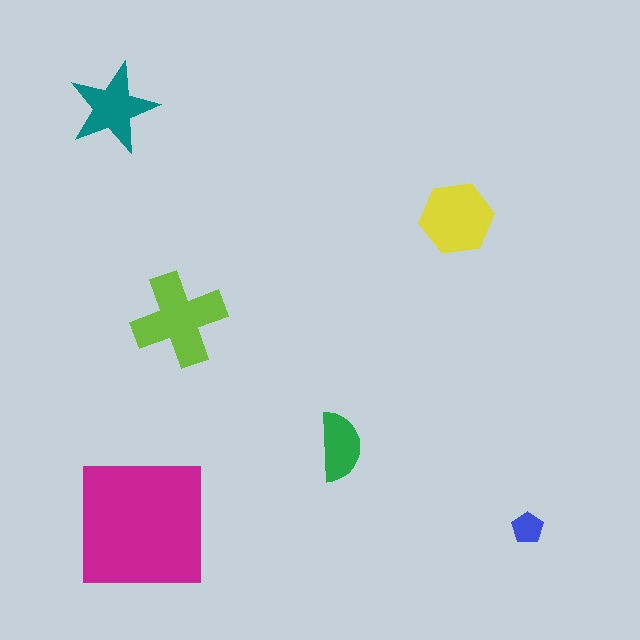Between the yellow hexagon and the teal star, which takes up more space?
The yellow hexagon.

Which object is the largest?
The magenta square.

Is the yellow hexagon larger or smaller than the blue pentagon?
Larger.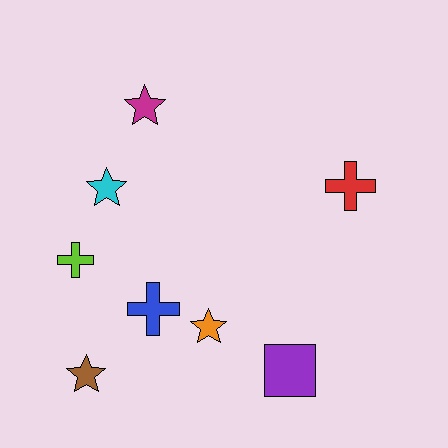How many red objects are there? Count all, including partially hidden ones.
There is 1 red object.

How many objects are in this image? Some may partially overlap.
There are 8 objects.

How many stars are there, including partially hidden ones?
There are 4 stars.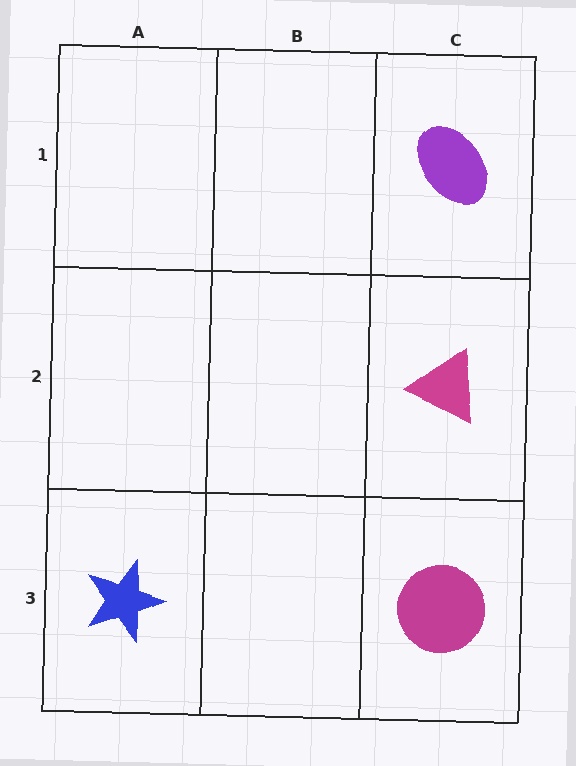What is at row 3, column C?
A magenta circle.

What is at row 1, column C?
A purple ellipse.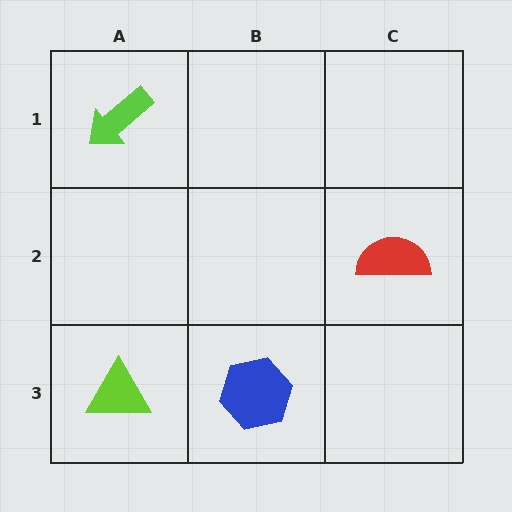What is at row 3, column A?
A lime triangle.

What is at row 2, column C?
A red semicircle.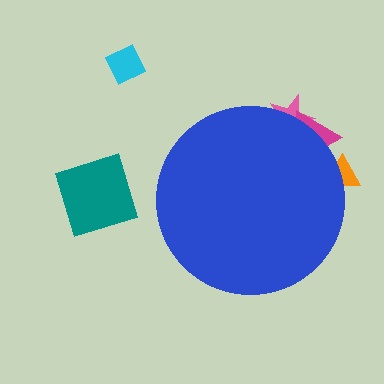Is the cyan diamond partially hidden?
No, the cyan diamond is fully visible.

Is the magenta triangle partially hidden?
Yes, the magenta triangle is partially hidden behind the blue circle.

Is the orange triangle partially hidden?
Yes, the orange triangle is partially hidden behind the blue circle.